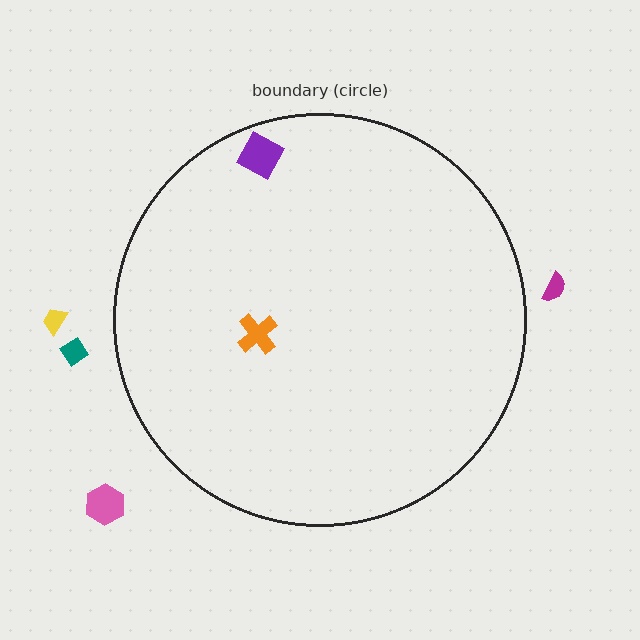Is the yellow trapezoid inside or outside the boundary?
Outside.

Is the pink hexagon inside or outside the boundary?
Outside.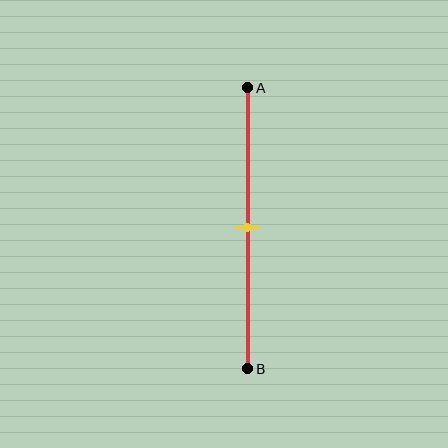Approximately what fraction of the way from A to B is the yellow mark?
The yellow mark is approximately 50% of the way from A to B.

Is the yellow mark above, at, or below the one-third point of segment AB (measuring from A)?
The yellow mark is below the one-third point of segment AB.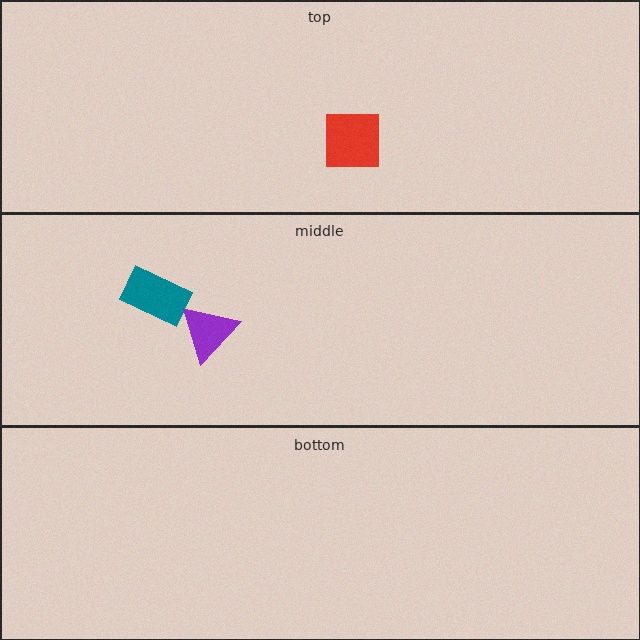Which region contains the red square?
The top region.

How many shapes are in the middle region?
2.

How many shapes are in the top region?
1.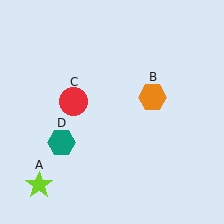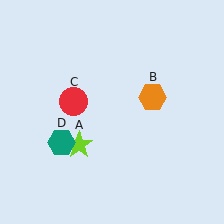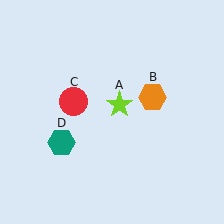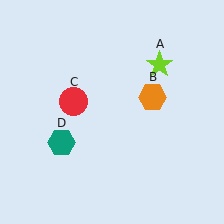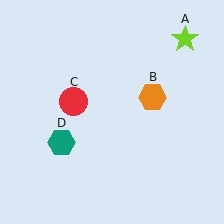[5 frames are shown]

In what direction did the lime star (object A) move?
The lime star (object A) moved up and to the right.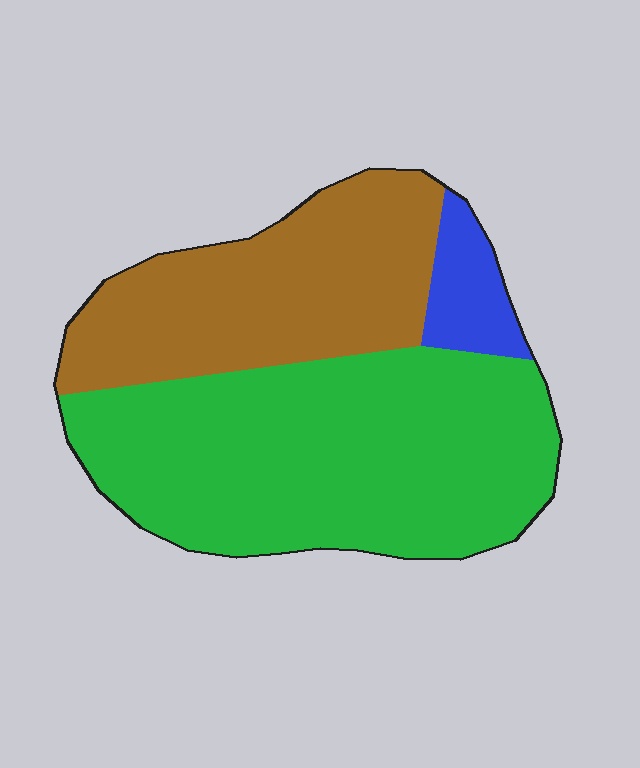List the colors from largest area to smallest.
From largest to smallest: green, brown, blue.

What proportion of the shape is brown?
Brown covers roughly 35% of the shape.